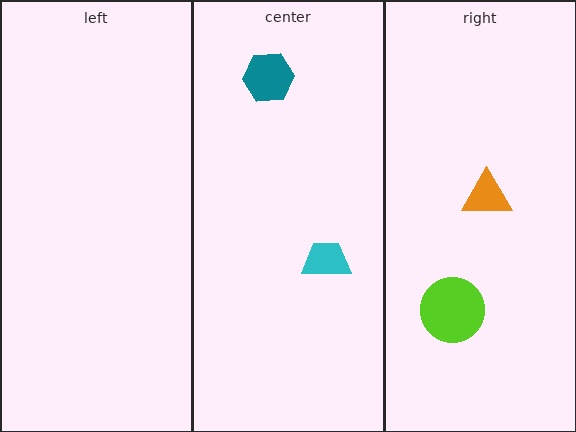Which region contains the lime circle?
The right region.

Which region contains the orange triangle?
The right region.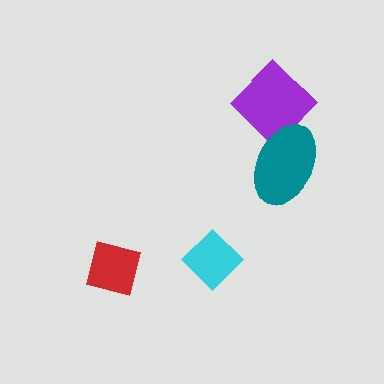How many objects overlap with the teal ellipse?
1 object overlaps with the teal ellipse.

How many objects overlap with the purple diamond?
1 object overlaps with the purple diamond.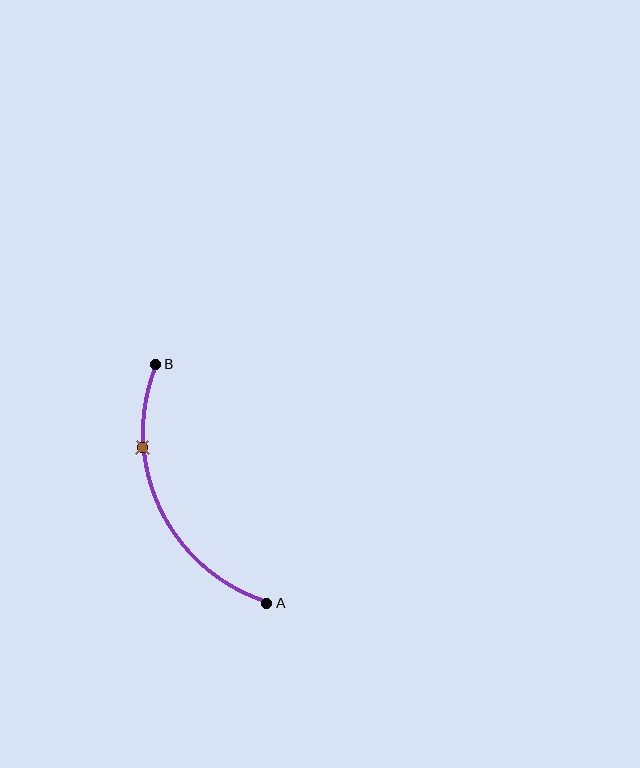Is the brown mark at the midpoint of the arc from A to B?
No. The brown mark lies on the arc but is closer to endpoint B. The arc midpoint would be at the point on the curve equidistant along the arc from both A and B.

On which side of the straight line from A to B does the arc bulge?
The arc bulges to the left of the straight line connecting A and B.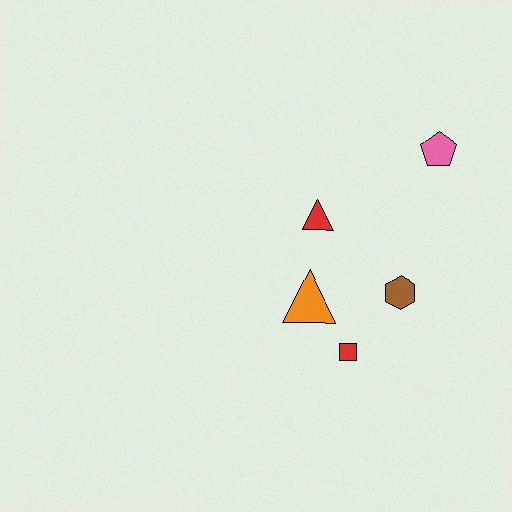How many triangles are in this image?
There are 2 triangles.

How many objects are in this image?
There are 5 objects.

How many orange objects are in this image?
There is 1 orange object.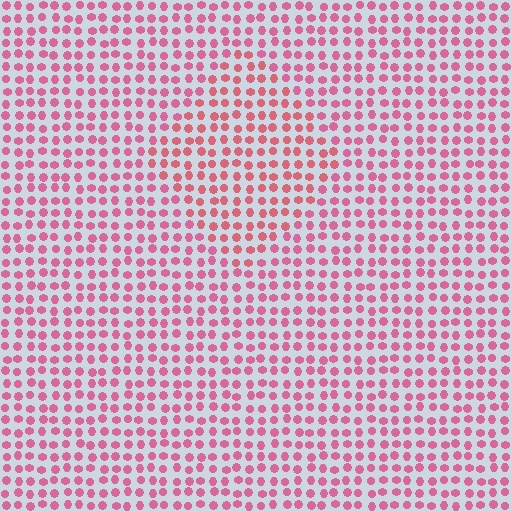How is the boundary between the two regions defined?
The boundary is defined purely by a slight shift in hue (about 18 degrees). Spacing, size, and orientation are identical on both sides.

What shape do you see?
I see a diamond.